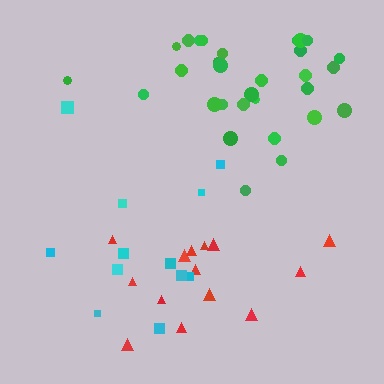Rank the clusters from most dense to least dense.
green, red, cyan.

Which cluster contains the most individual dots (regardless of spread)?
Green (30).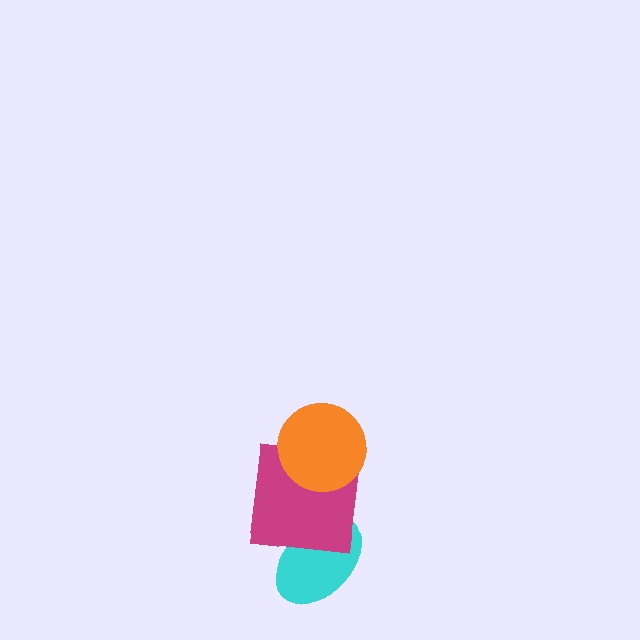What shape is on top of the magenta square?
The orange circle is on top of the magenta square.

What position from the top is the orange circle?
The orange circle is 1st from the top.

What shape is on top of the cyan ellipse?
The magenta square is on top of the cyan ellipse.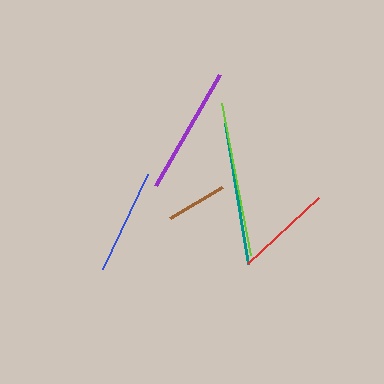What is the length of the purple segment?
The purple segment is approximately 128 pixels long.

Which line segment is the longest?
The lime line is the longest at approximately 154 pixels.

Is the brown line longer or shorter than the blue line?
The blue line is longer than the brown line.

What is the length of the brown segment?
The brown segment is approximately 60 pixels long.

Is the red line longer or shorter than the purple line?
The purple line is longer than the red line.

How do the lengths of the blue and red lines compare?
The blue and red lines are approximately the same length.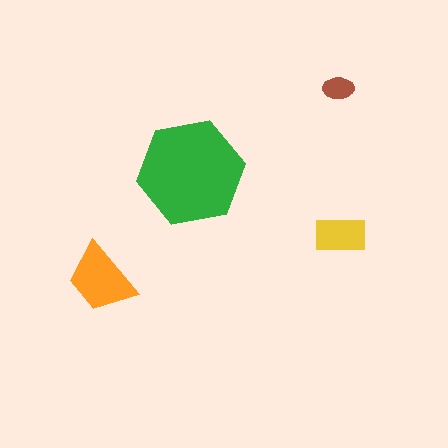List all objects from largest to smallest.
The green hexagon, the orange trapezoid, the yellow rectangle, the brown ellipse.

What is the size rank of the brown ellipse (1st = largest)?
4th.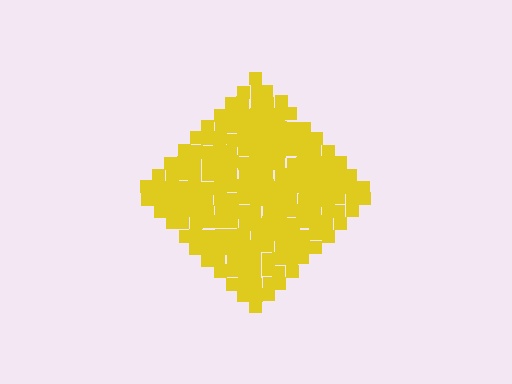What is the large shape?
The large shape is a diamond.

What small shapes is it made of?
It is made of small squares.